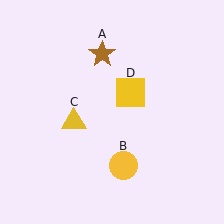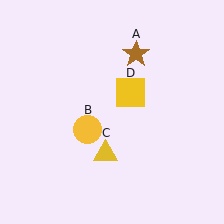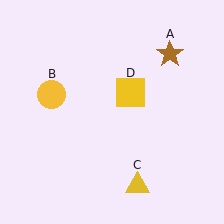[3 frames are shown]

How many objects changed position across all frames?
3 objects changed position: brown star (object A), yellow circle (object B), yellow triangle (object C).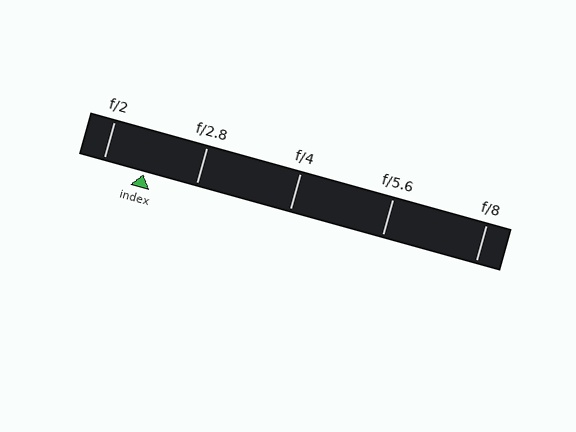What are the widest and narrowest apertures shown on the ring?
The widest aperture shown is f/2 and the narrowest is f/8.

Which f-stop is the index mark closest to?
The index mark is closest to f/2.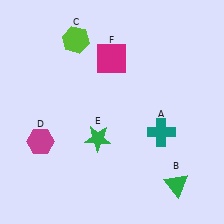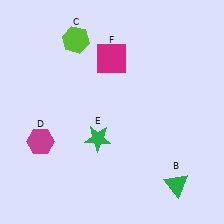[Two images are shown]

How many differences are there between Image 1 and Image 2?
There is 1 difference between the two images.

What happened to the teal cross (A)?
The teal cross (A) was removed in Image 2. It was in the bottom-right area of Image 1.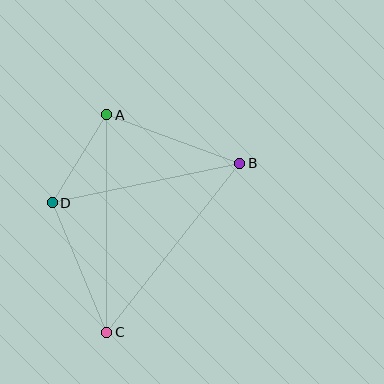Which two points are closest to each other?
Points A and D are closest to each other.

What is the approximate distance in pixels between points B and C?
The distance between B and C is approximately 215 pixels.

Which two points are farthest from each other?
Points A and C are farthest from each other.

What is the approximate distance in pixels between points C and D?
The distance between C and D is approximately 141 pixels.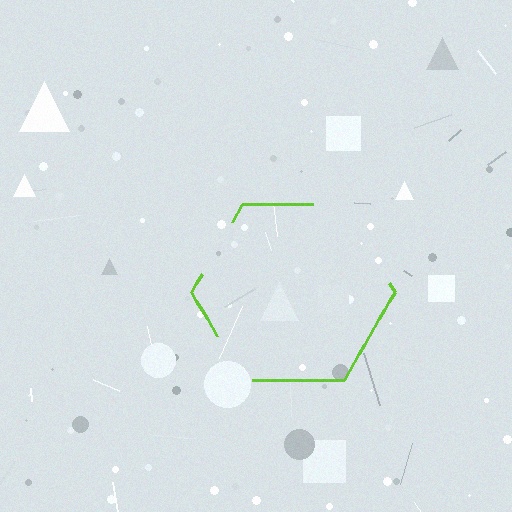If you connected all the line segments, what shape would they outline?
They would outline a hexagon.